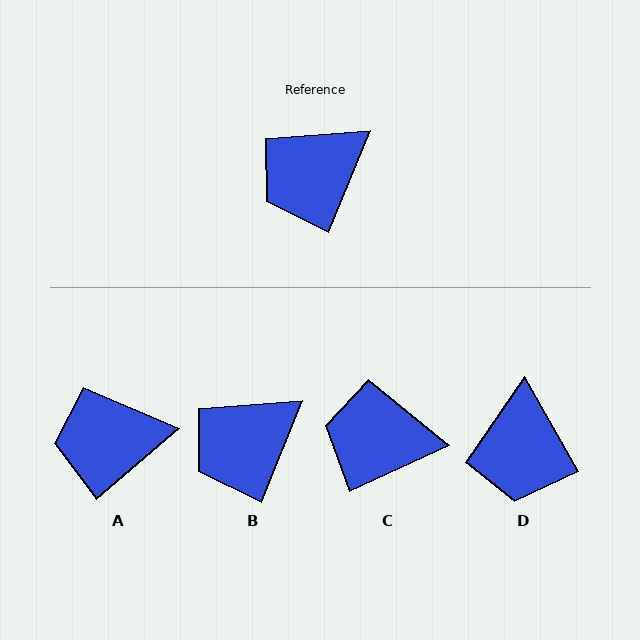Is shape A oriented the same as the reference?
No, it is off by about 27 degrees.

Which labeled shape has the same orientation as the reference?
B.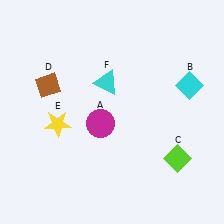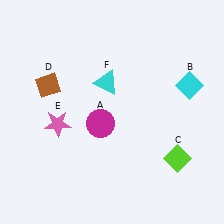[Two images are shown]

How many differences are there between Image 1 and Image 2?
There is 1 difference between the two images.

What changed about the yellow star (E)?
In Image 1, E is yellow. In Image 2, it changed to pink.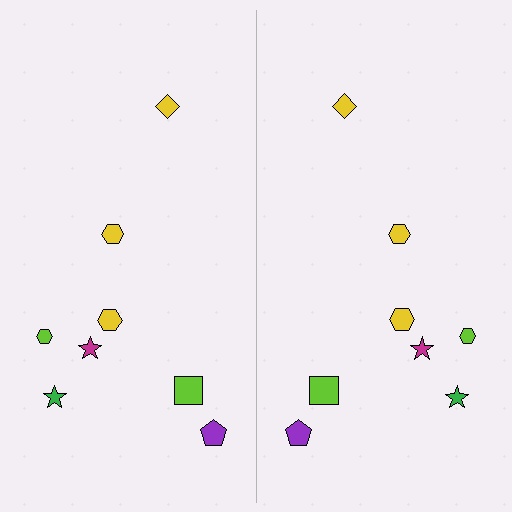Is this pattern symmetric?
Yes, this pattern has bilateral (reflection) symmetry.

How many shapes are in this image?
There are 16 shapes in this image.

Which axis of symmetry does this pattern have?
The pattern has a vertical axis of symmetry running through the center of the image.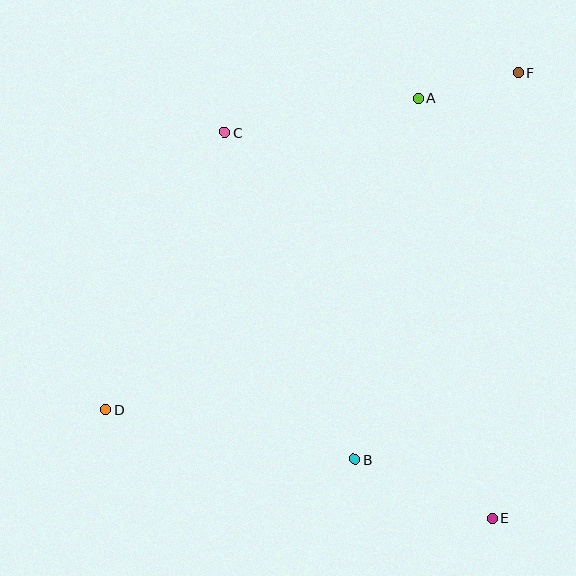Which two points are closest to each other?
Points A and F are closest to each other.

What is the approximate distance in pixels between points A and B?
The distance between A and B is approximately 366 pixels.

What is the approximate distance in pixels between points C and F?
The distance between C and F is approximately 299 pixels.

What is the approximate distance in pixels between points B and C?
The distance between B and C is approximately 351 pixels.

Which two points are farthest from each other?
Points D and F are farthest from each other.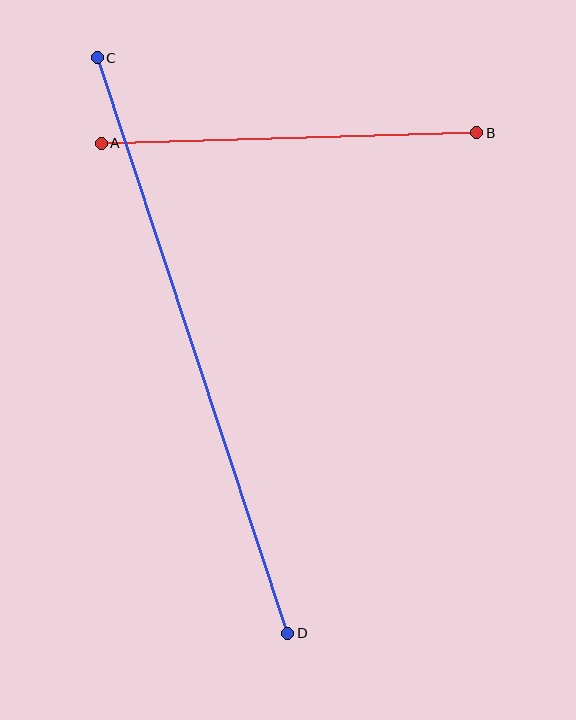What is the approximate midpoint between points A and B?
The midpoint is at approximately (289, 138) pixels.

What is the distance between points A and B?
The distance is approximately 375 pixels.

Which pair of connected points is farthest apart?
Points C and D are farthest apart.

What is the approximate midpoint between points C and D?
The midpoint is at approximately (192, 345) pixels.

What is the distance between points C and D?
The distance is approximately 606 pixels.